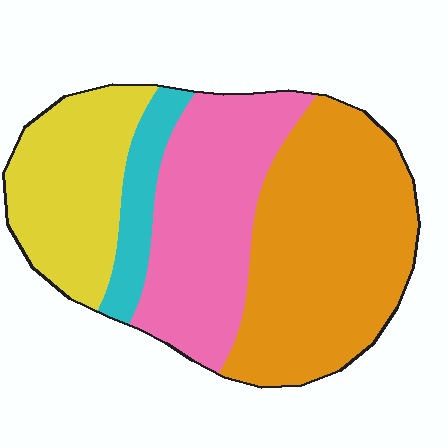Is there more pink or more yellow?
Pink.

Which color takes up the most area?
Orange, at roughly 40%.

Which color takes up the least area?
Cyan, at roughly 10%.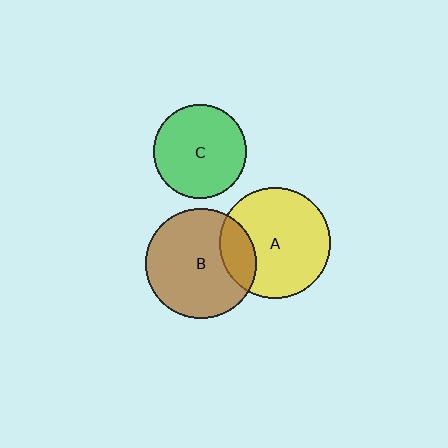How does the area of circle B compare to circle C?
Approximately 1.4 times.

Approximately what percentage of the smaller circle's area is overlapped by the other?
Approximately 20%.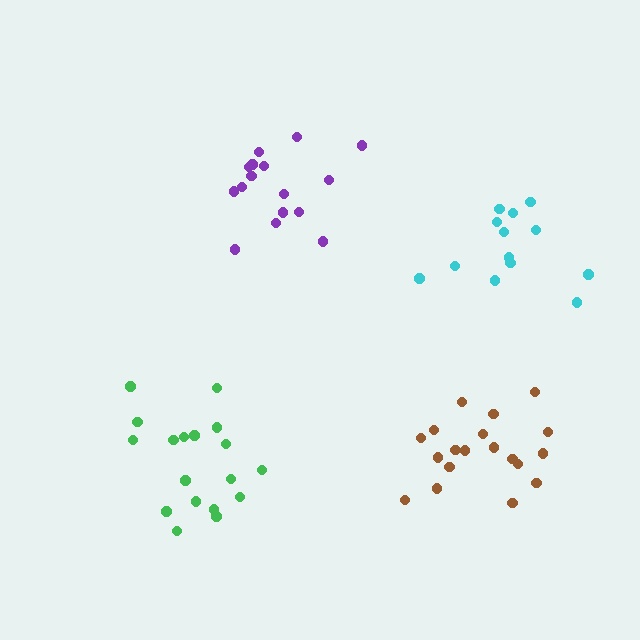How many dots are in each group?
Group 1: 19 dots, Group 2: 13 dots, Group 3: 18 dots, Group 4: 16 dots (66 total).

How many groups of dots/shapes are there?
There are 4 groups.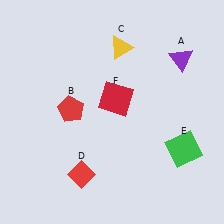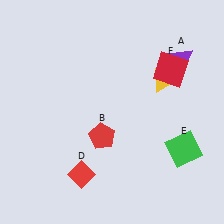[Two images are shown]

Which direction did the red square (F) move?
The red square (F) moved right.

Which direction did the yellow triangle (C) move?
The yellow triangle (C) moved right.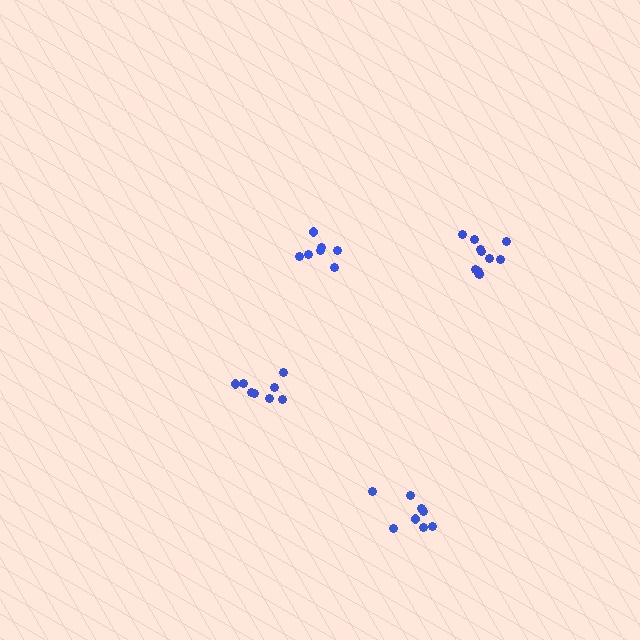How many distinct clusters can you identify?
There are 4 distinct clusters.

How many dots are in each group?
Group 1: 7 dots, Group 2: 8 dots, Group 3: 12 dots, Group 4: 8 dots (35 total).